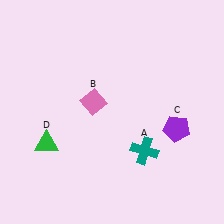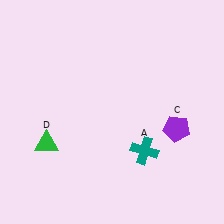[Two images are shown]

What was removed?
The pink diamond (B) was removed in Image 2.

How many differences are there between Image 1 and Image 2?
There is 1 difference between the two images.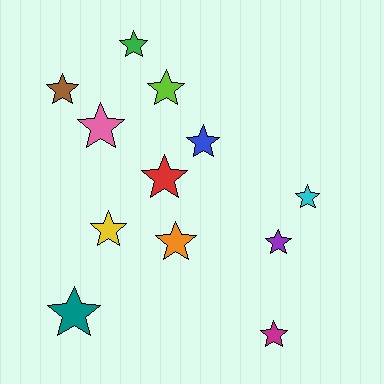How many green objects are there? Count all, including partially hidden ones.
There is 1 green object.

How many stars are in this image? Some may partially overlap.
There are 12 stars.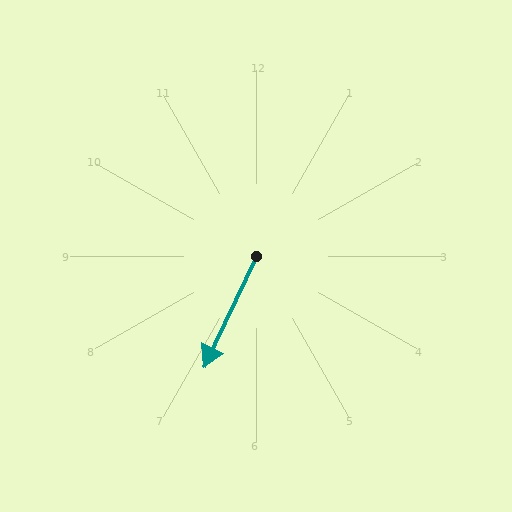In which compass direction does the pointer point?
Southwest.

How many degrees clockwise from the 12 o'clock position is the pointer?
Approximately 205 degrees.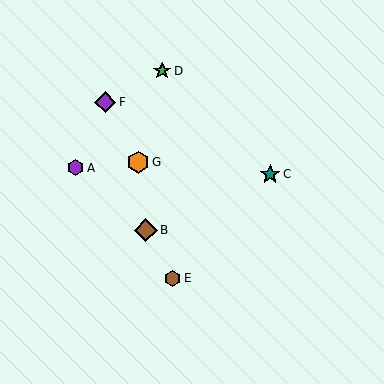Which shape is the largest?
The brown diamond (labeled B) is the largest.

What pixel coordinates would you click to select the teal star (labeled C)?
Click at (270, 174) to select the teal star C.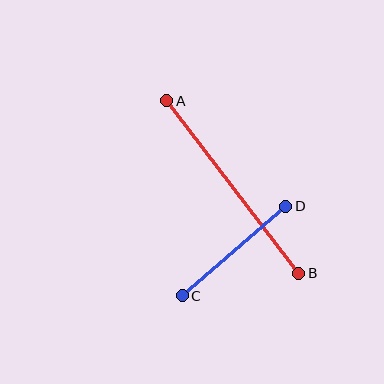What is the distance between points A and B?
The distance is approximately 217 pixels.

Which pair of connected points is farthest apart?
Points A and B are farthest apart.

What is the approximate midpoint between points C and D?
The midpoint is at approximately (234, 251) pixels.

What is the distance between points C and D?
The distance is approximately 136 pixels.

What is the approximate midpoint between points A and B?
The midpoint is at approximately (233, 187) pixels.